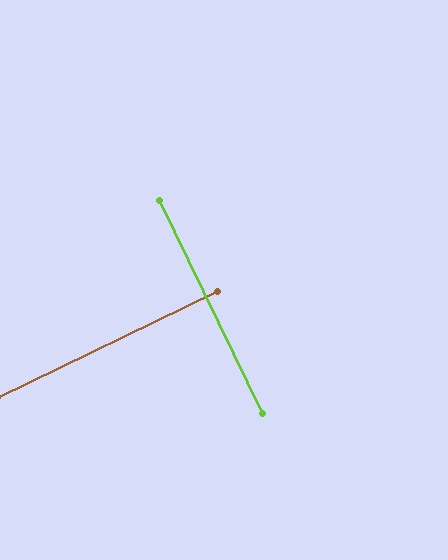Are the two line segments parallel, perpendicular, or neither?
Perpendicular — they meet at approximately 90°.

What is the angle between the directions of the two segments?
Approximately 90 degrees.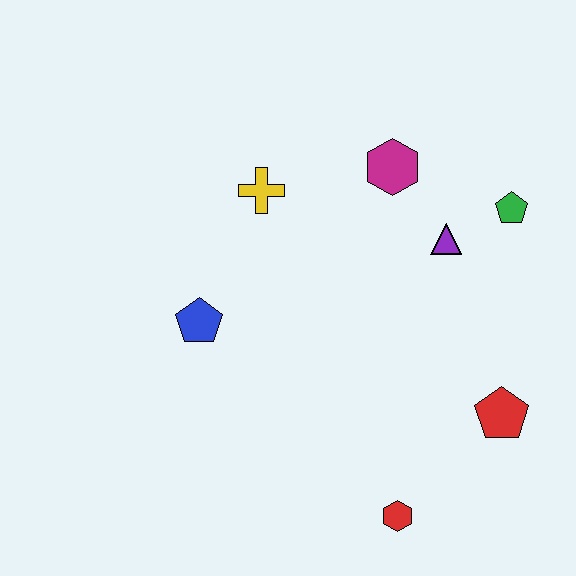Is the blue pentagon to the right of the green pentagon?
No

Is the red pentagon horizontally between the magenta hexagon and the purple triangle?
No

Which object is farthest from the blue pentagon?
The green pentagon is farthest from the blue pentagon.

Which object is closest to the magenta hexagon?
The purple triangle is closest to the magenta hexagon.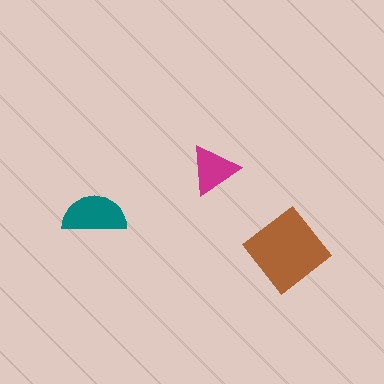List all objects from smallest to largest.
The magenta triangle, the teal semicircle, the brown diamond.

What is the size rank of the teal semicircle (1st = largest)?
2nd.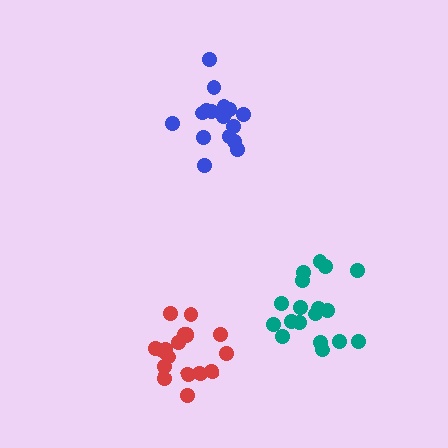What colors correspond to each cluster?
The clusters are colored: red, blue, teal.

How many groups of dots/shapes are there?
There are 3 groups.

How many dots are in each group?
Group 1: 18 dots, Group 2: 16 dots, Group 3: 18 dots (52 total).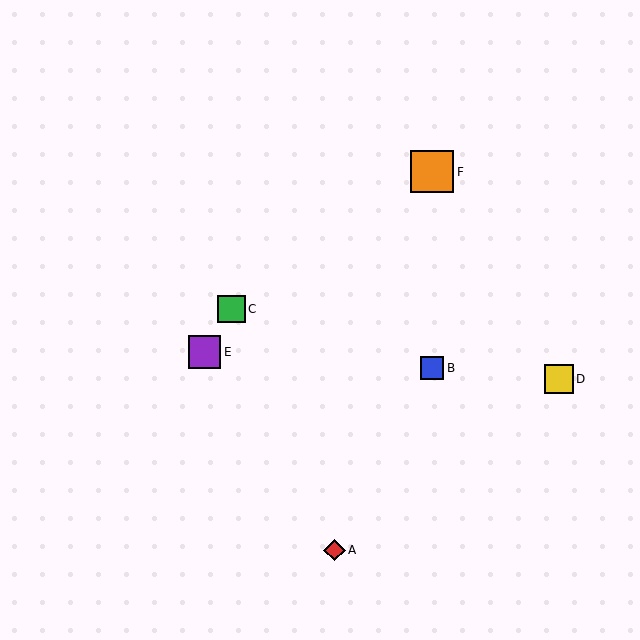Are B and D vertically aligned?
No, B is at x≈432 and D is at x≈559.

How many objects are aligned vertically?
2 objects (B, F) are aligned vertically.